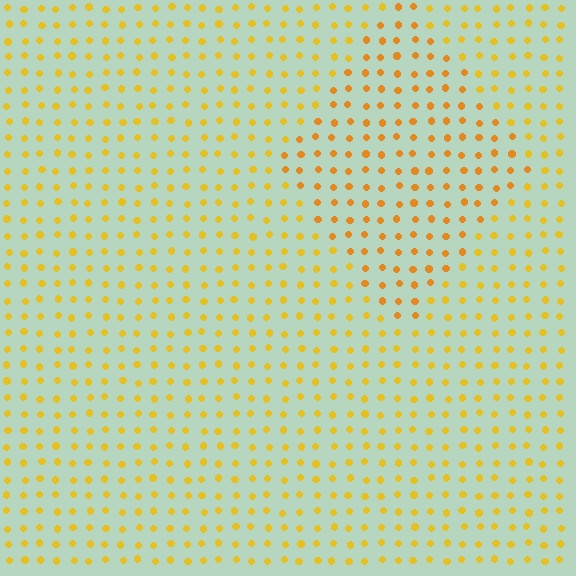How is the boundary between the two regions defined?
The boundary is defined purely by a slight shift in hue (about 17 degrees). Spacing, size, and orientation are identical on both sides.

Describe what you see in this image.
The image is filled with small yellow elements in a uniform arrangement. A diamond-shaped region is visible where the elements are tinted to a slightly different hue, forming a subtle color boundary.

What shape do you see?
I see a diamond.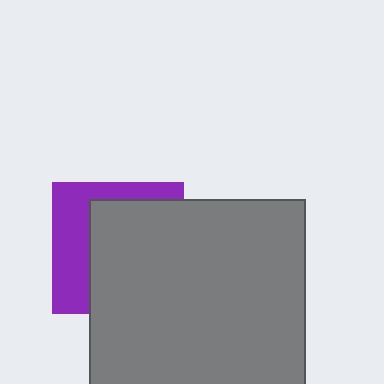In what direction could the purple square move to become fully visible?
The purple square could move left. That would shift it out from behind the gray square entirely.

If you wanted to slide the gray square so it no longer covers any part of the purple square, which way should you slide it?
Slide it right — that is the most direct way to separate the two shapes.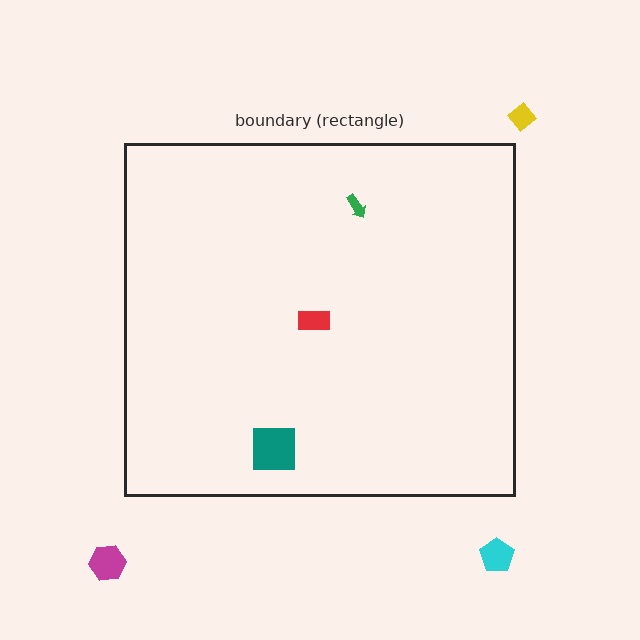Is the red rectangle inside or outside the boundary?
Inside.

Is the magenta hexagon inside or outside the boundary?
Outside.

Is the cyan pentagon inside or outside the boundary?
Outside.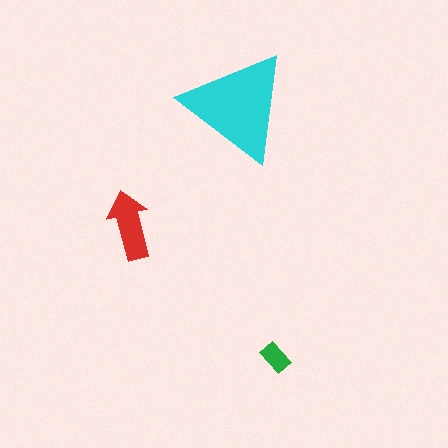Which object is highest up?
The cyan triangle is topmost.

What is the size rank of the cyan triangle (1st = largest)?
1st.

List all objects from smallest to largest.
The green rectangle, the red arrow, the cyan triangle.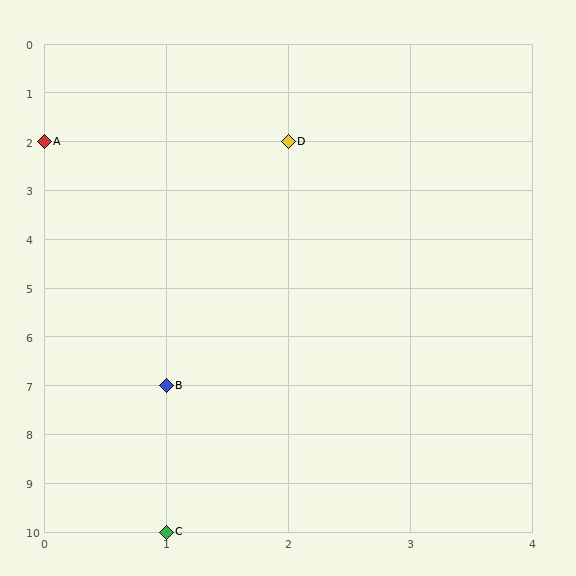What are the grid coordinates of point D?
Point D is at grid coordinates (2, 2).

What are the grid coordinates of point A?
Point A is at grid coordinates (0, 2).